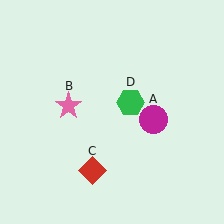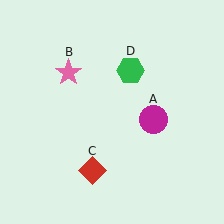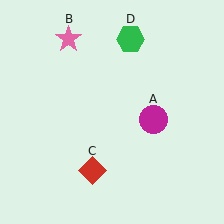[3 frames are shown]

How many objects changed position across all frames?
2 objects changed position: pink star (object B), green hexagon (object D).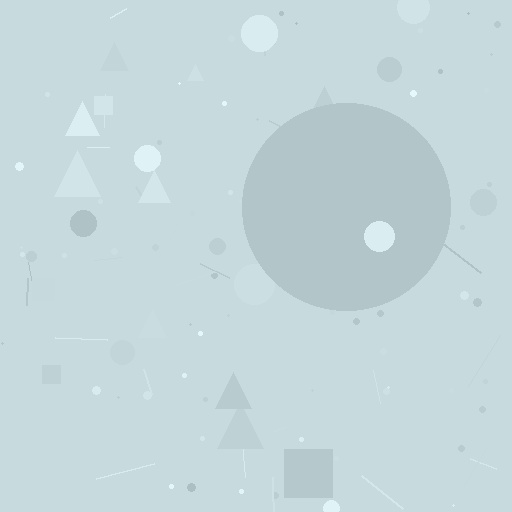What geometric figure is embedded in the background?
A circle is embedded in the background.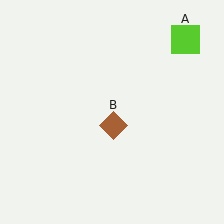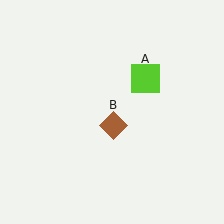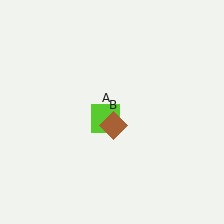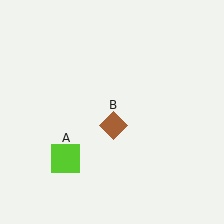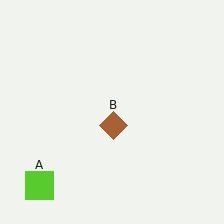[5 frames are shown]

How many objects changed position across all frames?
1 object changed position: lime square (object A).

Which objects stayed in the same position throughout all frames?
Brown diamond (object B) remained stationary.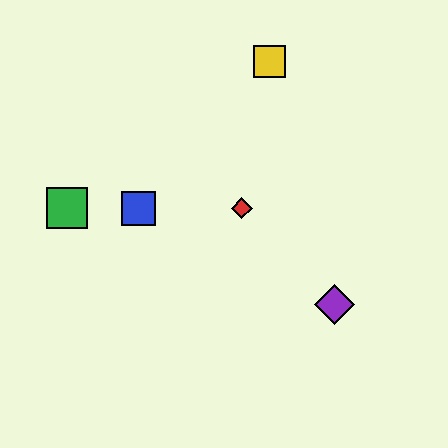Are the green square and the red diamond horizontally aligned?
Yes, both are at y≈208.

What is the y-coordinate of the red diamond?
The red diamond is at y≈208.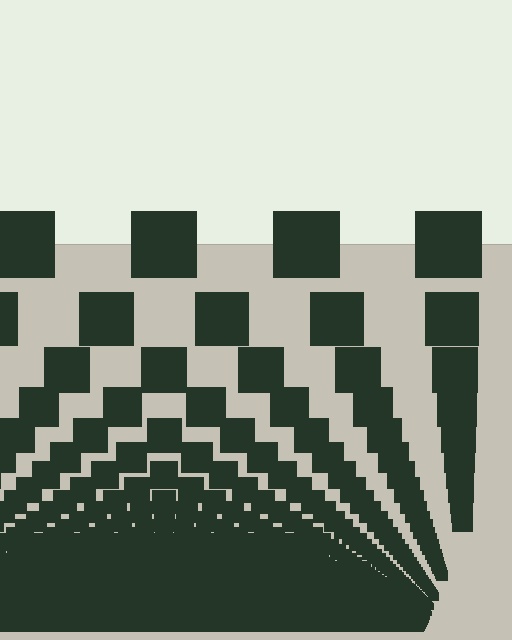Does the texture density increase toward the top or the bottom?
Density increases toward the bottom.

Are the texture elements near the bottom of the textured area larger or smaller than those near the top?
Smaller. The gradient is inverted — elements near the bottom are smaller and denser.